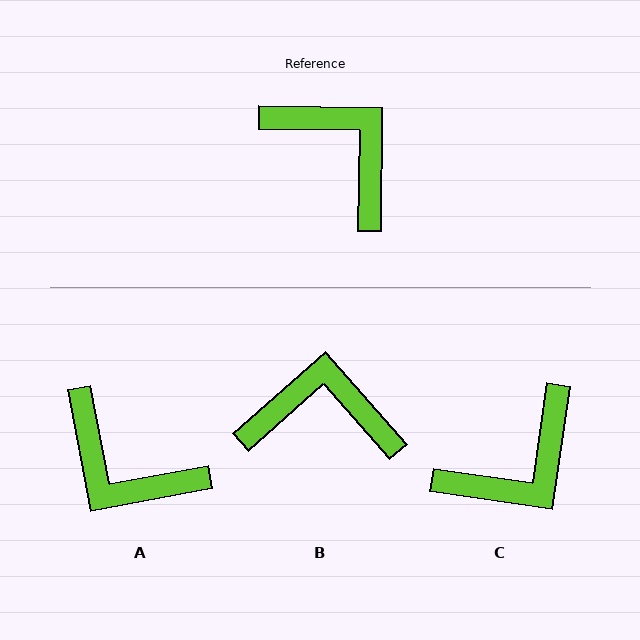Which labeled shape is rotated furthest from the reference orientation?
A, about 168 degrees away.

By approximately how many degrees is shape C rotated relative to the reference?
Approximately 97 degrees clockwise.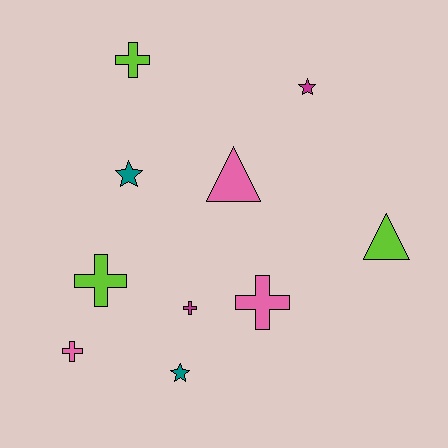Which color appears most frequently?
Pink, with 3 objects.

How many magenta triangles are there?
There are no magenta triangles.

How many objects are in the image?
There are 10 objects.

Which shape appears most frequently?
Cross, with 5 objects.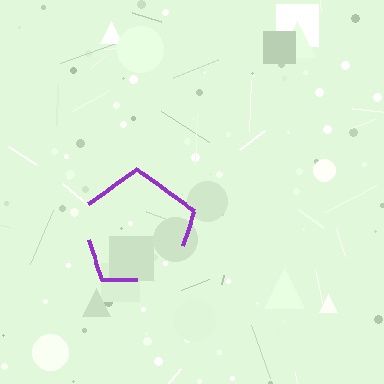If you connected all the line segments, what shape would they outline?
They would outline a pentagon.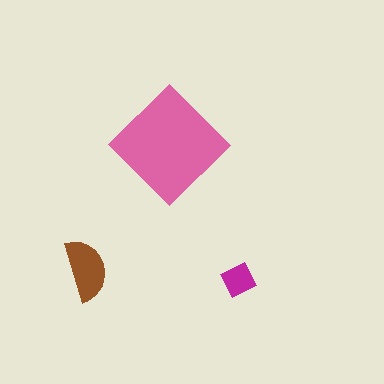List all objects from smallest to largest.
The magenta diamond, the brown semicircle, the pink diamond.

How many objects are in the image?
There are 3 objects in the image.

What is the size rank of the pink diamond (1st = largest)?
1st.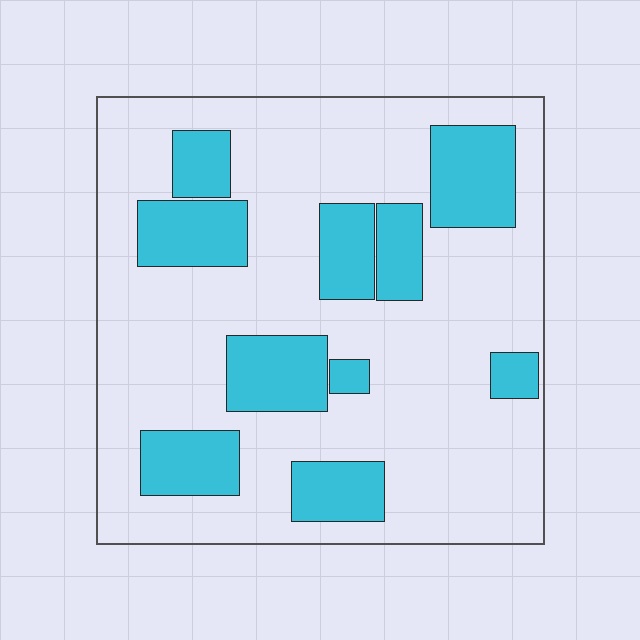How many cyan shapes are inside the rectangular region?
10.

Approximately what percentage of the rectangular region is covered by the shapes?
Approximately 25%.